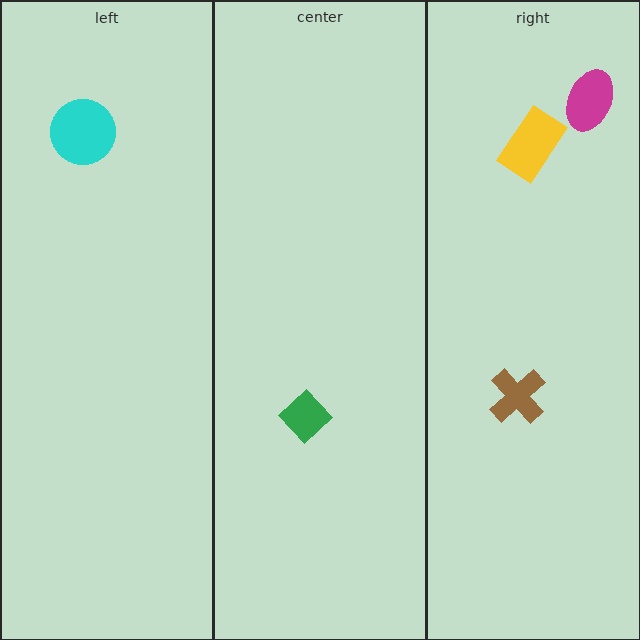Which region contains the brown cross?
The right region.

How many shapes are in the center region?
1.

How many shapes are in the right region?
3.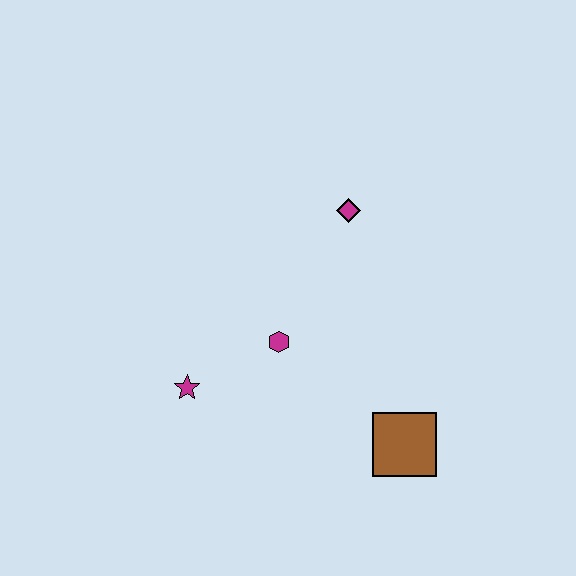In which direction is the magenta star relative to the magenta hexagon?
The magenta star is to the left of the magenta hexagon.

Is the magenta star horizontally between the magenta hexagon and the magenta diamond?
No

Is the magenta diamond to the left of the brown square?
Yes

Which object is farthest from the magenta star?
The magenta diamond is farthest from the magenta star.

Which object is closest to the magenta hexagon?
The magenta star is closest to the magenta hexagon.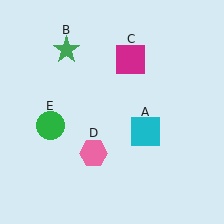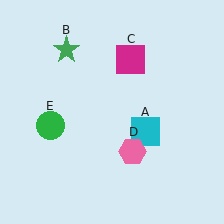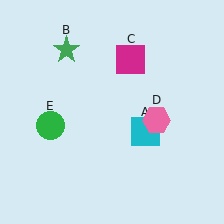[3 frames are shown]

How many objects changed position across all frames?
1 object changed position: pink hexagon (object D).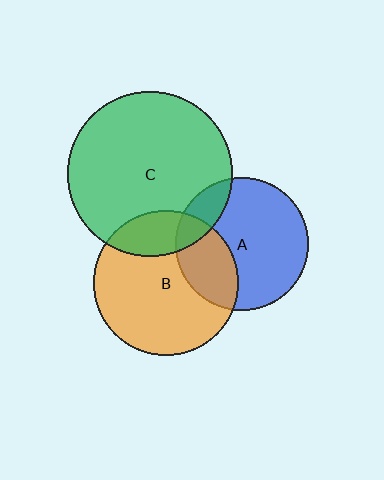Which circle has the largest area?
Circle C (green).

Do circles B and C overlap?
Yes.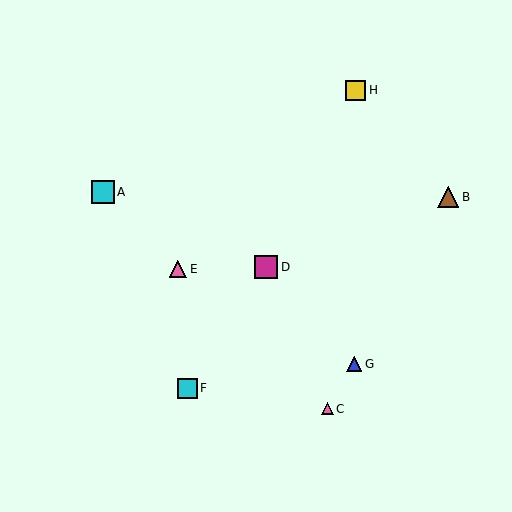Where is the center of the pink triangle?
The center of the pink triangle is at (327, 409).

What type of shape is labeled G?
Shape G is a blue triangle.